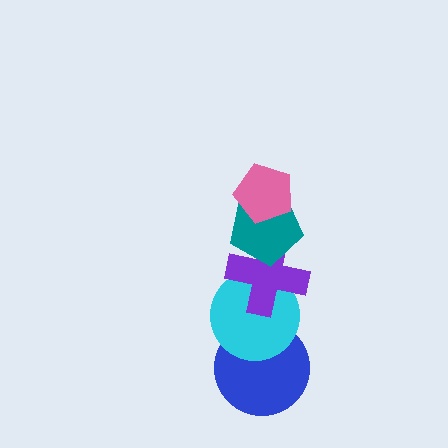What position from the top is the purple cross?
The purple cross is 3rd from the top.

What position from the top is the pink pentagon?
The pink pentagon is 1st from the top.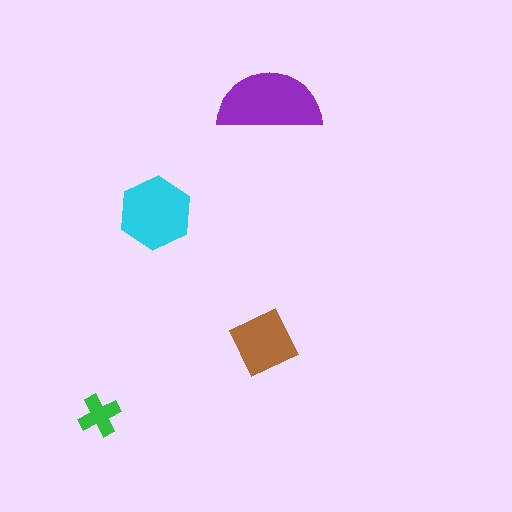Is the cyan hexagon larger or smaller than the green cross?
Larger.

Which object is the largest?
The purple semicircle.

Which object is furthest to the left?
The green cross is leftmost.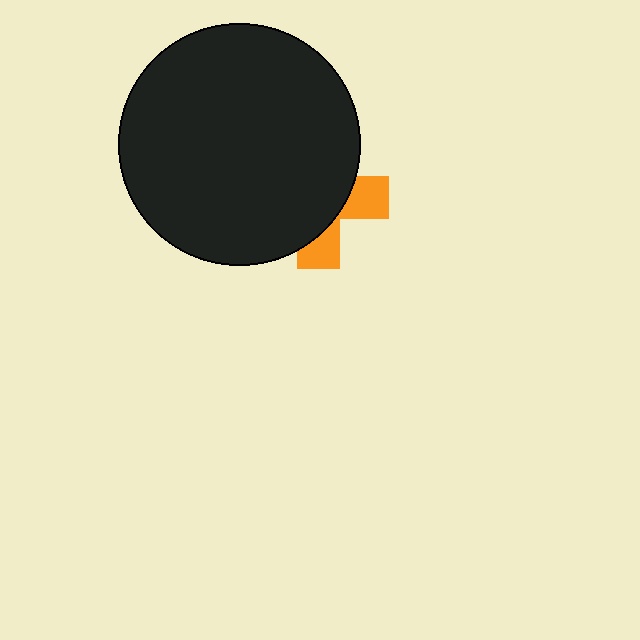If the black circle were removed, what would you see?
You would see the complete orange cross.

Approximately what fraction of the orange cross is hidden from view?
Roughly 69% of the orange cross is hidden behind the black circle.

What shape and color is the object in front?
The object in front is a black circle.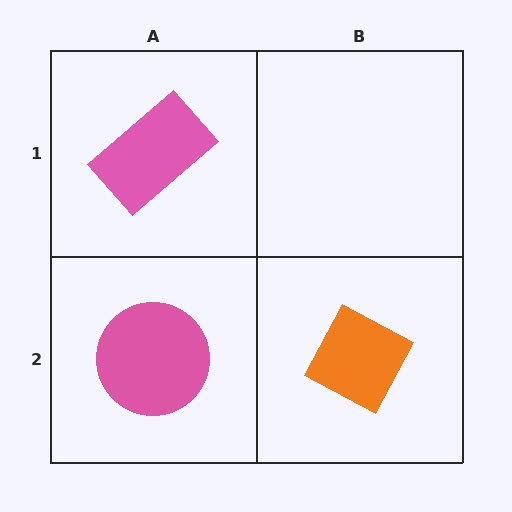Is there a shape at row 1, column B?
No, that cell is empty.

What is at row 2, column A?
A pink circle.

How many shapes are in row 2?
2 shapes.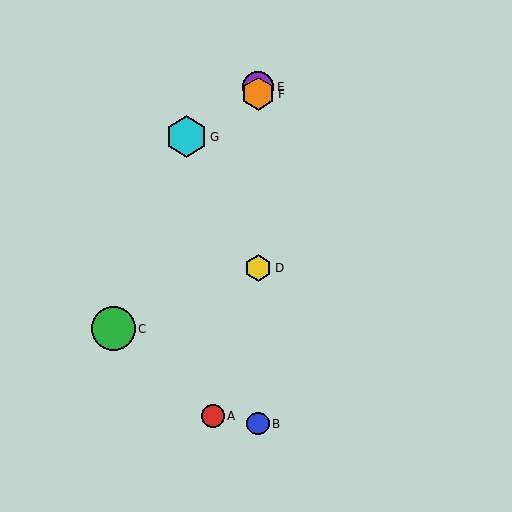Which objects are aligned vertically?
Objects B, D, E, F are aligned vertically.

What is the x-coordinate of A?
Object A is at x≈213.